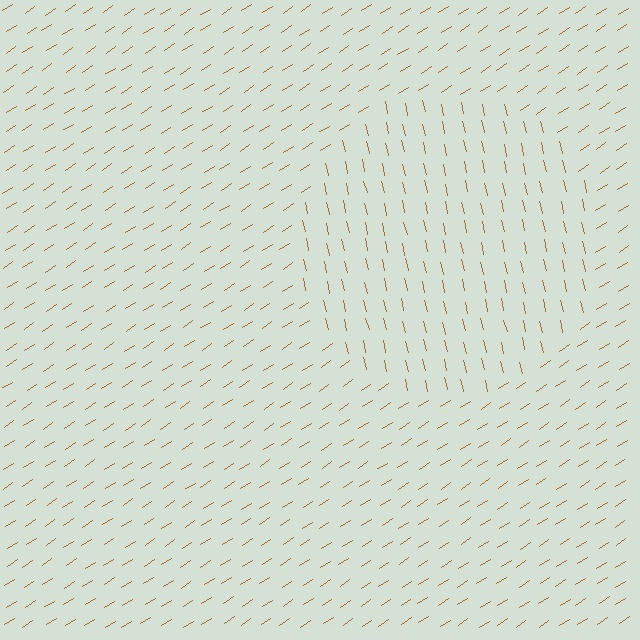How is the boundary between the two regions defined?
The boundary is defined purely by a change in line orientation (approximately 70 degrees difference). All lines are the same color and thickness.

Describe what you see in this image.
The image is filled with small brown line segments. A circle region in the image has lines oriented differently from the surrounding lines, creating a visible texture boundary.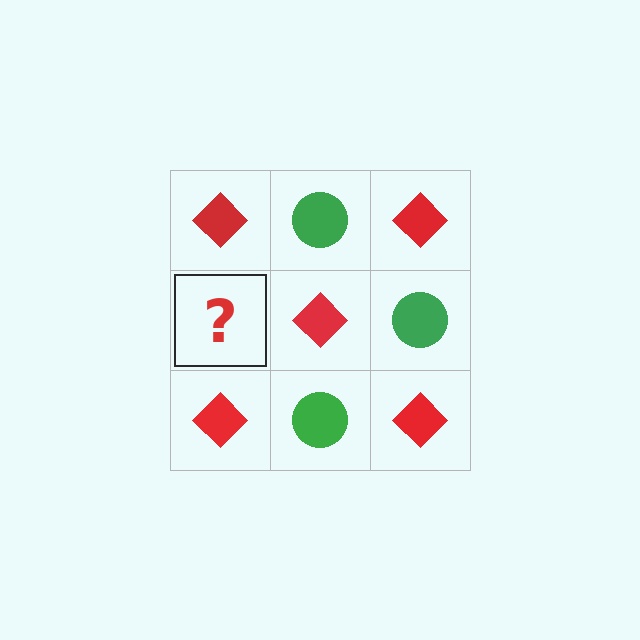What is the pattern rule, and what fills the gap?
The rule is that it alternates red diamond and green circle in a checkerboard pattern. The gap should be filled with a green circle.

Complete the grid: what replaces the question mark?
The question mark should be replaced with a green circle.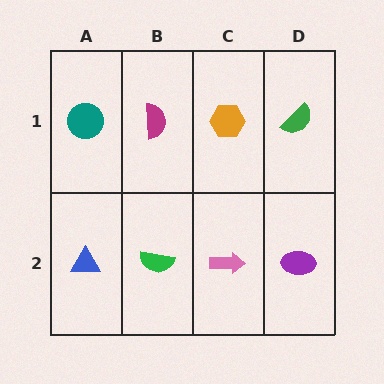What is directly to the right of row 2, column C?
A purple ellipse.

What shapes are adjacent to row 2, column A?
A teal circle (row 1, column A), a green semicircle (row 2, column B).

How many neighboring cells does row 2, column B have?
3.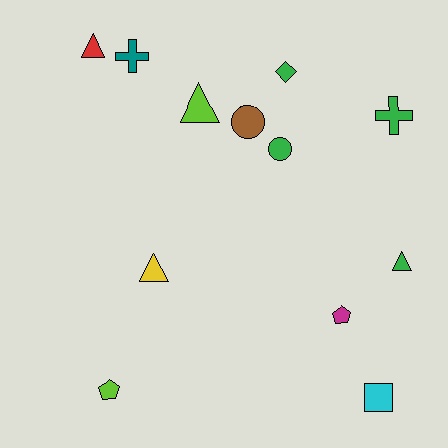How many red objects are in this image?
There is 1 red object.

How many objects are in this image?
There are 12 objects.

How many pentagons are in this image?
There are 2 pentagons.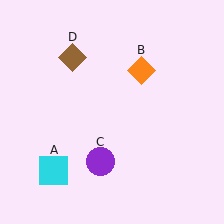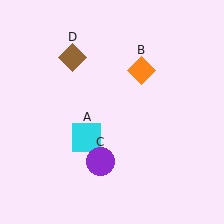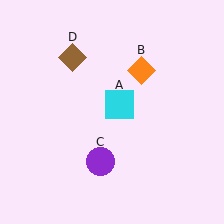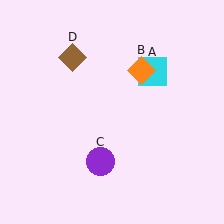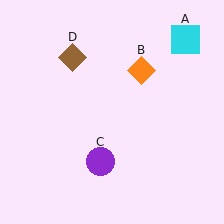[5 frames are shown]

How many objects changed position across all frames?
1 object changed position: cyan square (object A).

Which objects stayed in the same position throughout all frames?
Orange diamond (object B) and purple circle (object C) and brown diamond (object D) remained stationary.